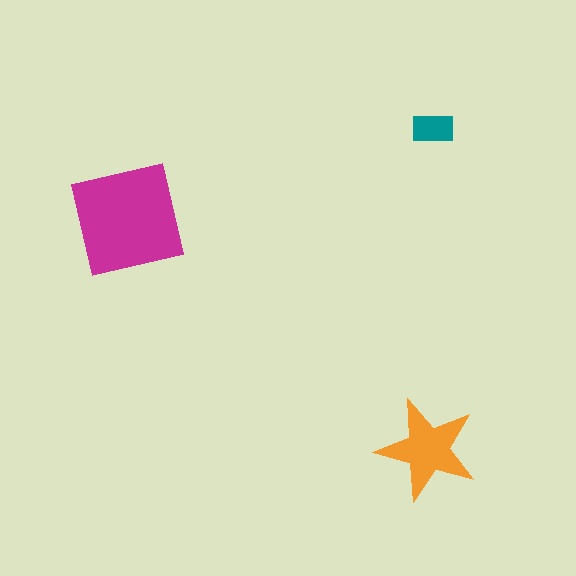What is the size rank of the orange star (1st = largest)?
2nd.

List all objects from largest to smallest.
The magenta square, the orange star, the teal rectangle.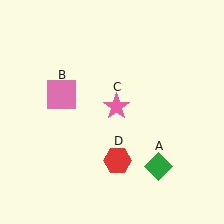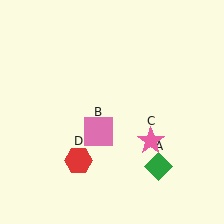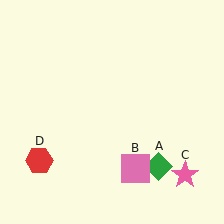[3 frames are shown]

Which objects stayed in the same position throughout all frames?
Green diamond (object A) remained stationary.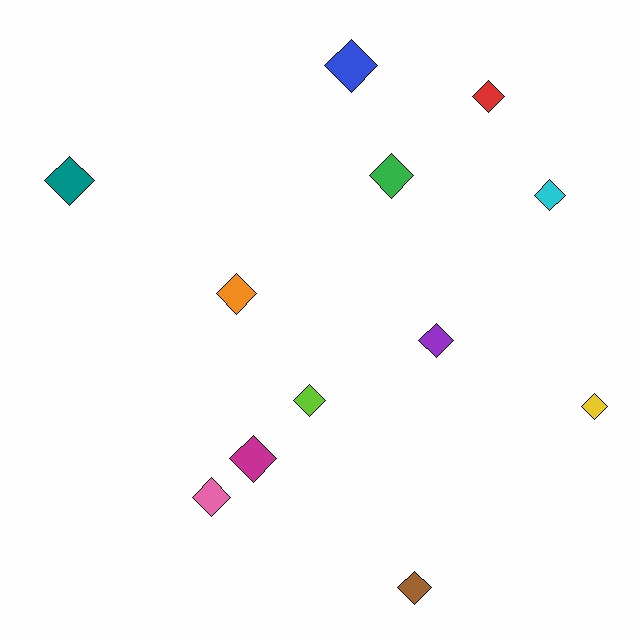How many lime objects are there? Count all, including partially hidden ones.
There is 1 lime object.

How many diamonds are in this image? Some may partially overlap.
There are 12 diamonds.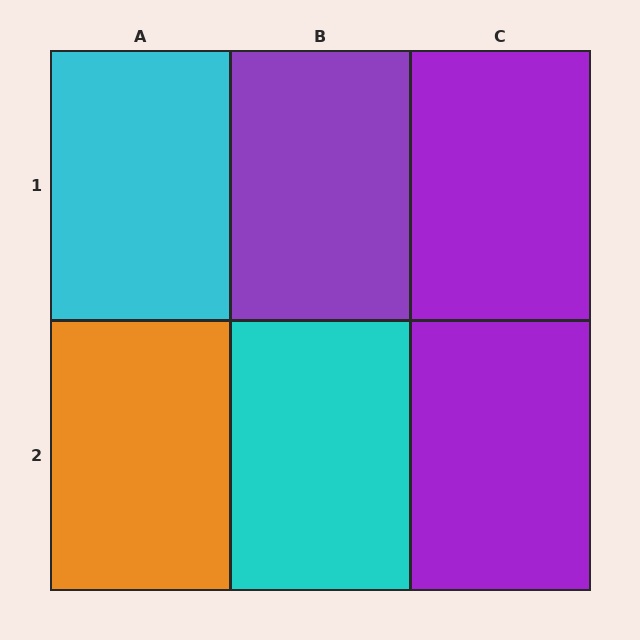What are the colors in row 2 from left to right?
Orange, cyan, purple.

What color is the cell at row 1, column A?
Cyan.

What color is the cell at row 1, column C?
Purple.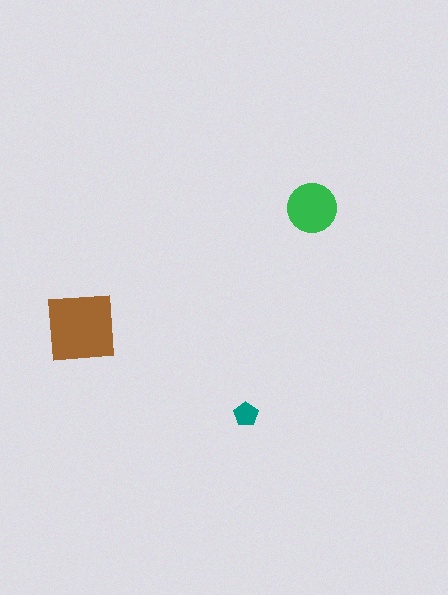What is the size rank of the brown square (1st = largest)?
1st.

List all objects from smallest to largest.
The teal pentagon, the green circle, the brown square.